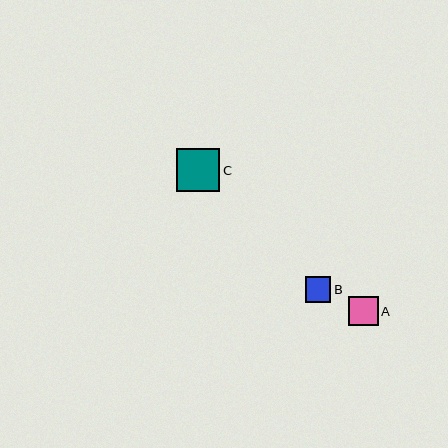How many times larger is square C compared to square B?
Square C is approximately 1.7 times the size of square B.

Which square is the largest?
Square C is the largest with a size of approximately 43 pixels.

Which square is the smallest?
Square B is the smallest with a size of approximately 25 pixels.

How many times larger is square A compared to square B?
Square A is approximately 1.2 times the size of square B.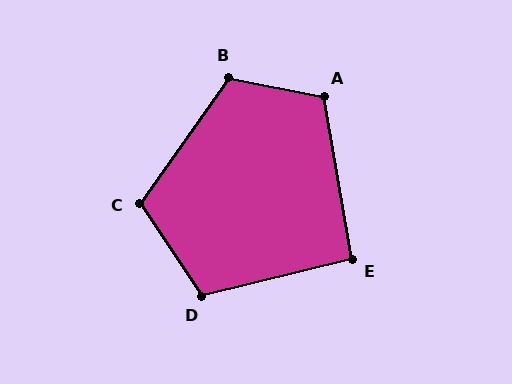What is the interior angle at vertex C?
Approximately 111 degrees (obtuse).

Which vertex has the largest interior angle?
B, at approximately 114 degrees.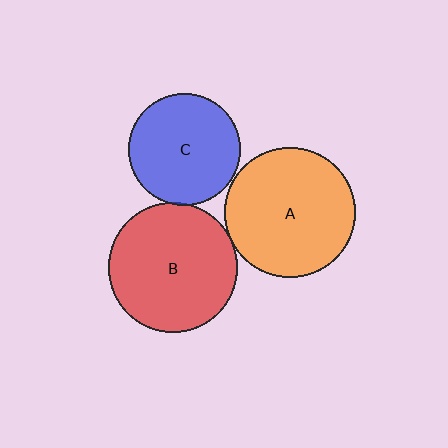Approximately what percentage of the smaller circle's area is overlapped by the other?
Approximately 5%.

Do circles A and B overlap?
Yes.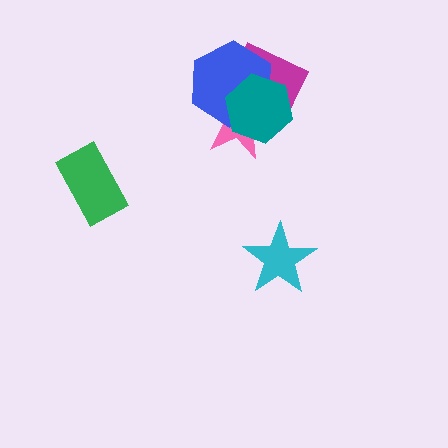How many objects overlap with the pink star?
3 objects overlap with the pink star.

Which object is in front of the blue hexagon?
The teal hexagon is in front of the blue hexagon.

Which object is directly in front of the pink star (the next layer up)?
The magenta diamond is directly in front of the pink star.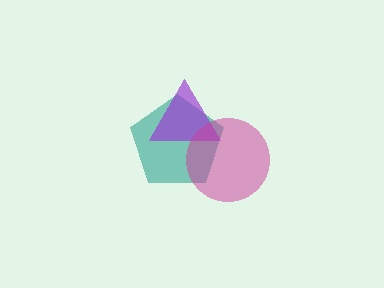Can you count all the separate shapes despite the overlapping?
Yes, there are 3 separate shapes.